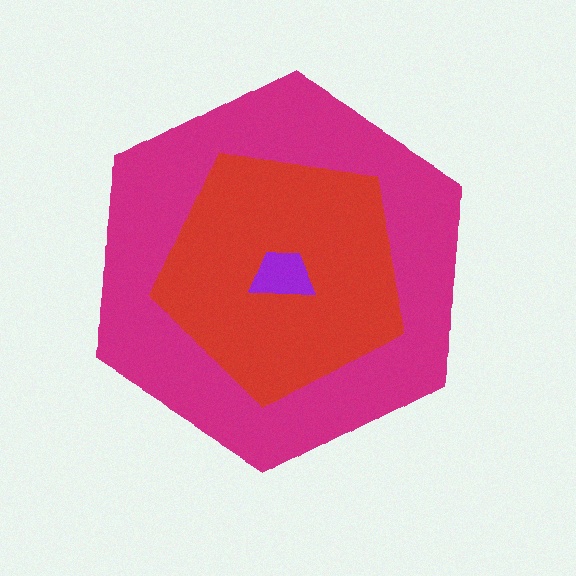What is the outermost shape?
The magenta hexagon.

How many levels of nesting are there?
3.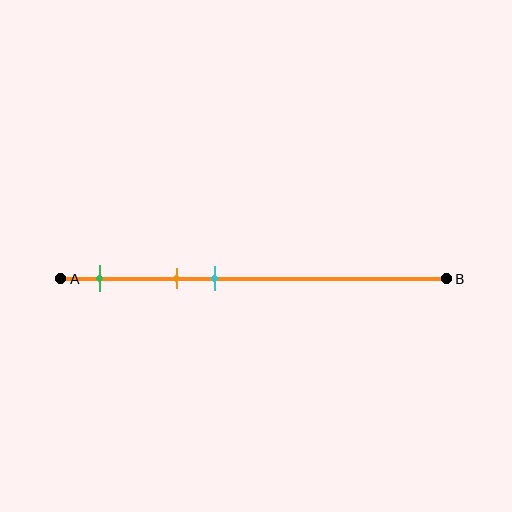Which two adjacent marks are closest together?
The orange and cyan marks are the closest adjacent pair.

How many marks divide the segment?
There are 3 marks dividing the segment.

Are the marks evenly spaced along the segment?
Yes, the marks are approximately evenly spaced.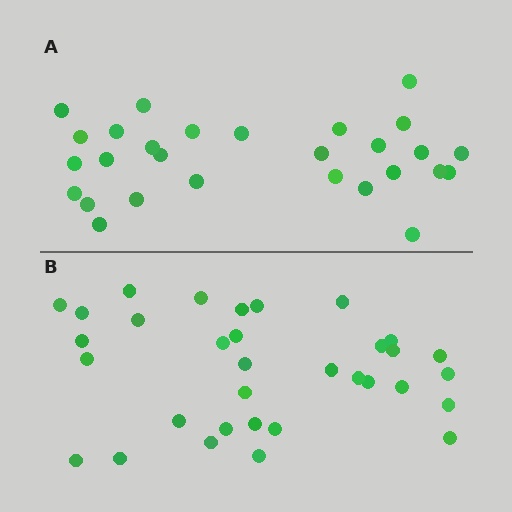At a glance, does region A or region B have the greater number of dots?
Region B (the bottom region) has more dots.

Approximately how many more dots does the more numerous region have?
Region B has about 5 more dots than region A.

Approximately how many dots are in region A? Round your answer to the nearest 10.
About 30 dots. (The exact count is 28, which rounds to 30.)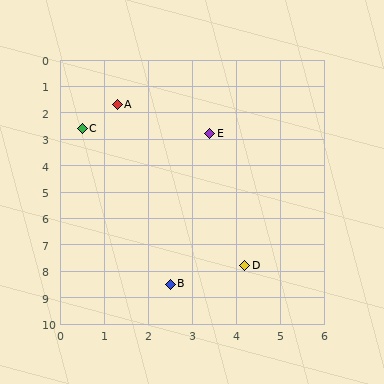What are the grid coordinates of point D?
Point D is at approximately (4.2, 7.8).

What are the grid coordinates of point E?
Point E is at approximately (3.4, 2.8).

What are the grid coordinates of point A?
Point A is at approximately (1.3, 1.7).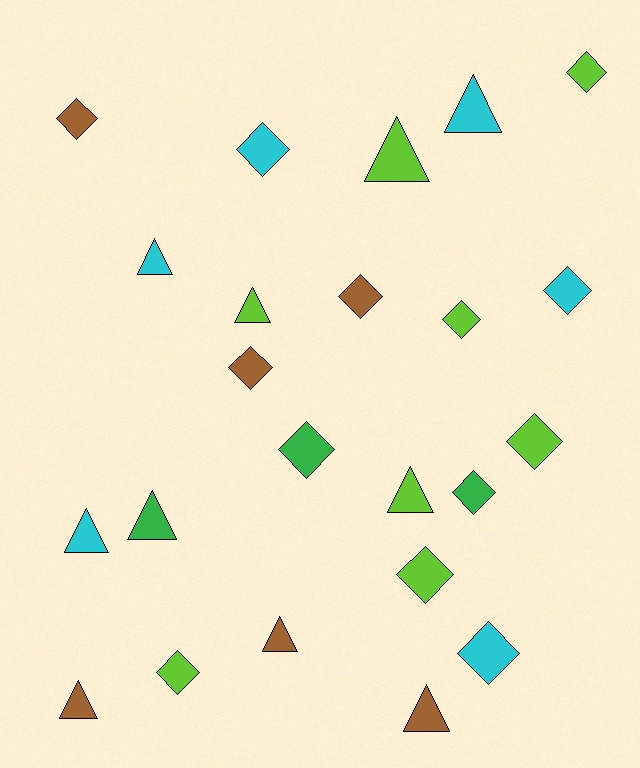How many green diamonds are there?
There are 2 green diamonds.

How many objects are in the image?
There are 23 objects.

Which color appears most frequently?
Lime, with 8 objects.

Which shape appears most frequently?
Diamond, with 13 objects.